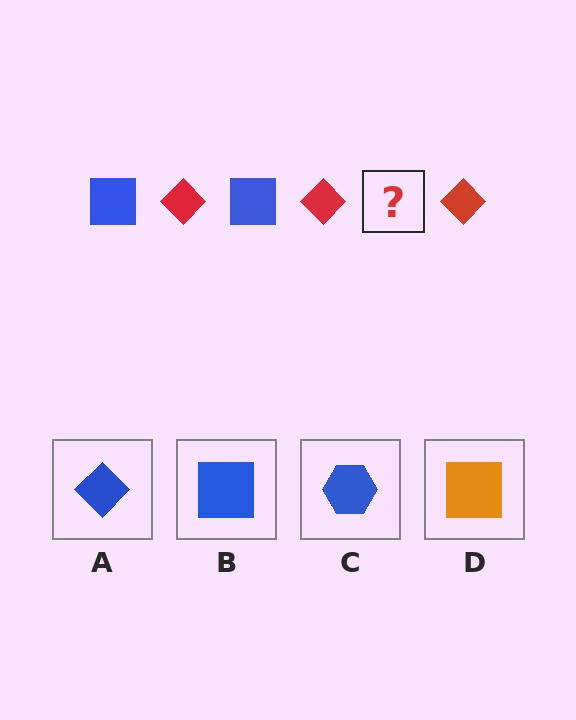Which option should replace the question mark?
Option B.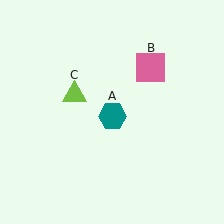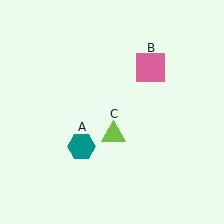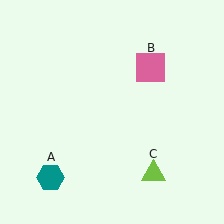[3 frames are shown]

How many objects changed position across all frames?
2 objects changed position: teal hexagon (object A), lime triangle (object C).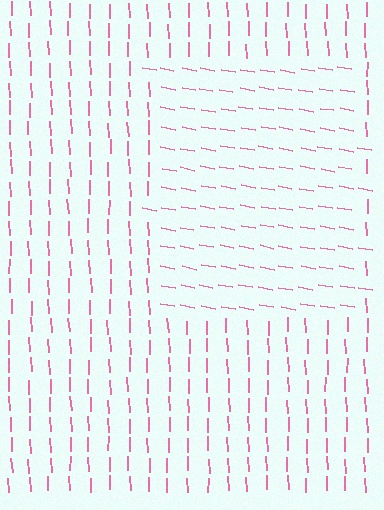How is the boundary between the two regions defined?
The boundary is defined purely by a change in line orientation (approximately 78 degrees difference). All lines are the same color and thickness.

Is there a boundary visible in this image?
Yes, there is a texture boundary formed by a change in line orientation.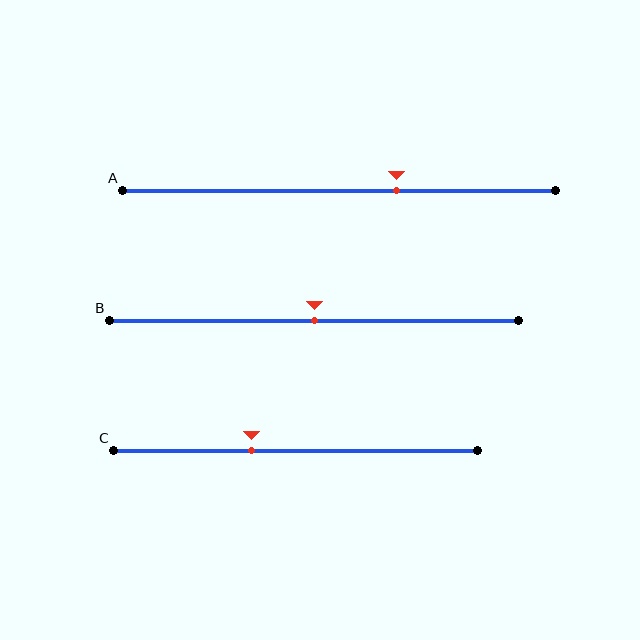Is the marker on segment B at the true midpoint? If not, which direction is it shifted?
Yes, the marker on segment B is at the true midpoint.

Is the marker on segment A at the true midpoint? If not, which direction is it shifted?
No, the marker on segment A is shifted to the right by about 13% of the segment length.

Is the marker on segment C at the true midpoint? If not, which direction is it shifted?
No, the marker on segment C is shifted to the left by about 12% of the segment length.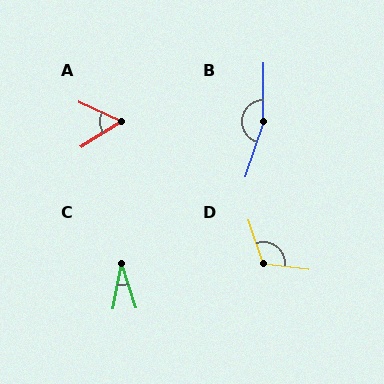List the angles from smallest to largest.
C (29°), A (57°), D (116°), B (162°).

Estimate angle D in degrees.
Approximately 116 degrees.